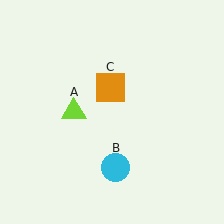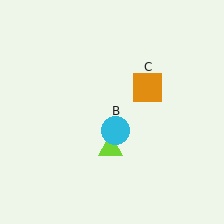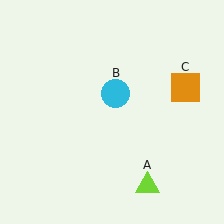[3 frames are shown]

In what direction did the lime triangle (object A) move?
The lime triangle (object A) moved down and to the right.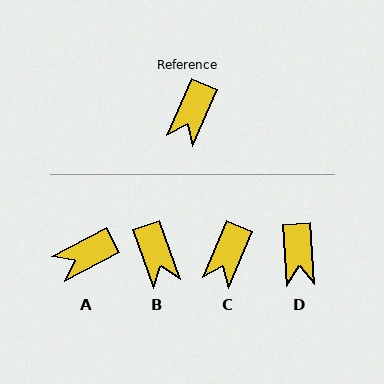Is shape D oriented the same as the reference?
No, it is off by about 26 degrees.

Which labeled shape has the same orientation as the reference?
C.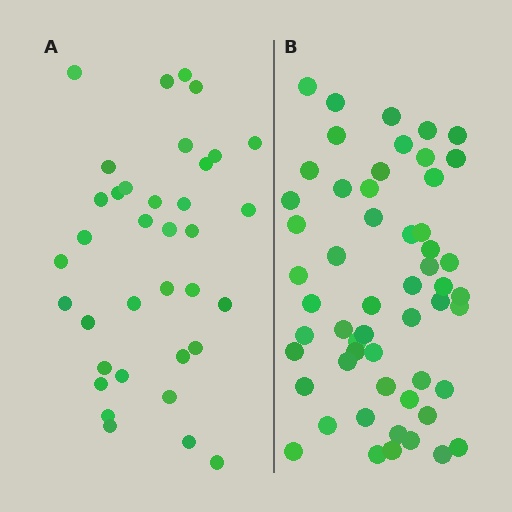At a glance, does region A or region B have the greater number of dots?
Region B (the right region) has more dots.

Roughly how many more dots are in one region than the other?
Region B has approximately 20 more dots than region A.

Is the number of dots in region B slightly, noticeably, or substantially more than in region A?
Region B has substantially more. The ratio is roughly 1.5 to 1.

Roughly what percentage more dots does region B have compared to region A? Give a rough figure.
About 55% more.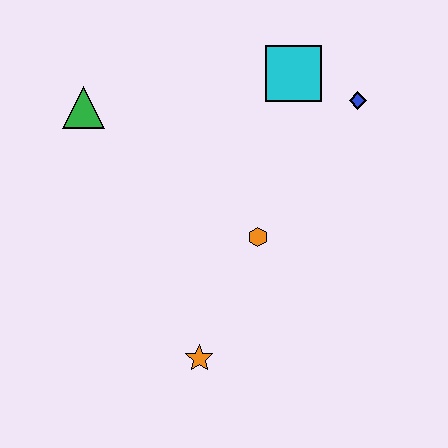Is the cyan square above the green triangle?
Yes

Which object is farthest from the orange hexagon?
The green triangle is farthest from the orange hexagon.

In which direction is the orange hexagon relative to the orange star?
The orange hexagon is above the orange star.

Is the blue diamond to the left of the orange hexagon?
No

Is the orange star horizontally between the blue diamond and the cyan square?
No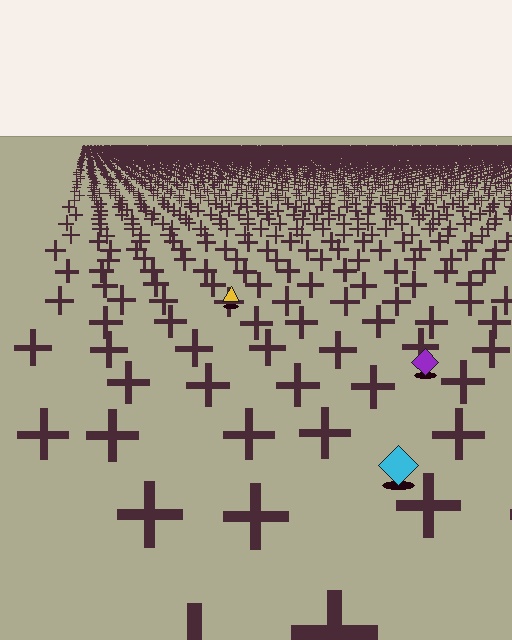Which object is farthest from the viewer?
The yellow triangle is farthest from the viewer. It appears smaller and the ground texture around it is denser.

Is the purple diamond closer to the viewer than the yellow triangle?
Yes. The purple diamond is closer — you can tell from the texture gradient: the ground texture is coarser near it.